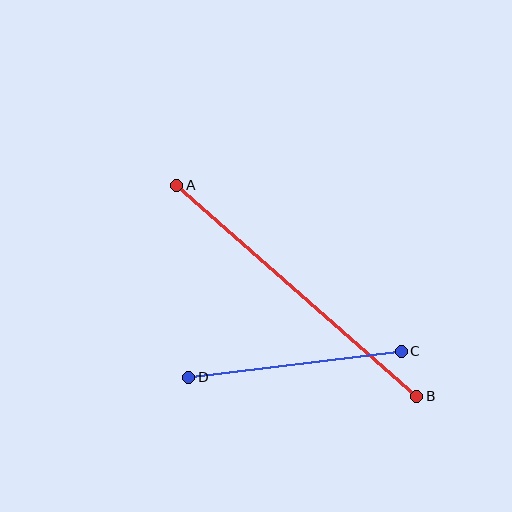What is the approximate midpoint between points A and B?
The midpoint is at approximately (297, 291) pixels.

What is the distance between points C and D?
The distance is approximately 214 pixels.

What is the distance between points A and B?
The distance is approximately 319 pixels.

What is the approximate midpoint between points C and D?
The midpoint is at approximately (295, 364) pixels.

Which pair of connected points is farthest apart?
Points A and B are farthest apart.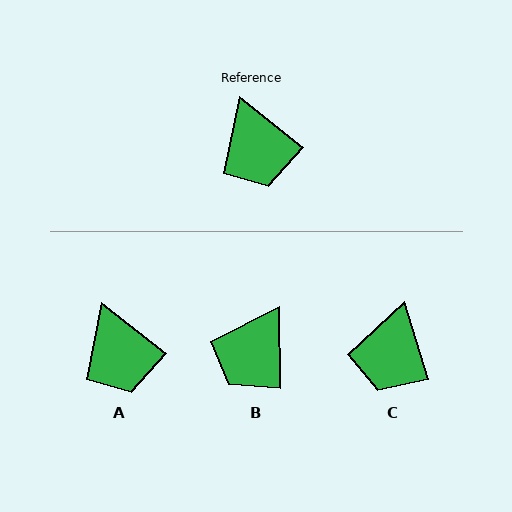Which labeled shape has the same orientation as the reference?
A.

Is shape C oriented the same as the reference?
No, it is off by about 36 degrees.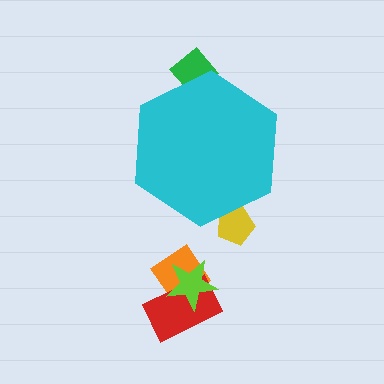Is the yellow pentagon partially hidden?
Yes, the yellow pentagon is partially hidden behind the cyan hexagon.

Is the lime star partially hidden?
No, the lime star is fully visible.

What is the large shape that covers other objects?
A cyan hexagon.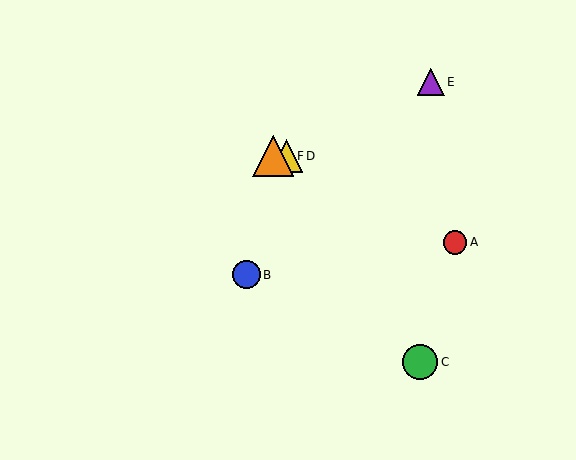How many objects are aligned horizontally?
2 objects (D, F) are aligned horizontally.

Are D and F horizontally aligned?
Yes, both are at y≈156.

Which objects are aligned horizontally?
Objects D, F are aligned horizontally.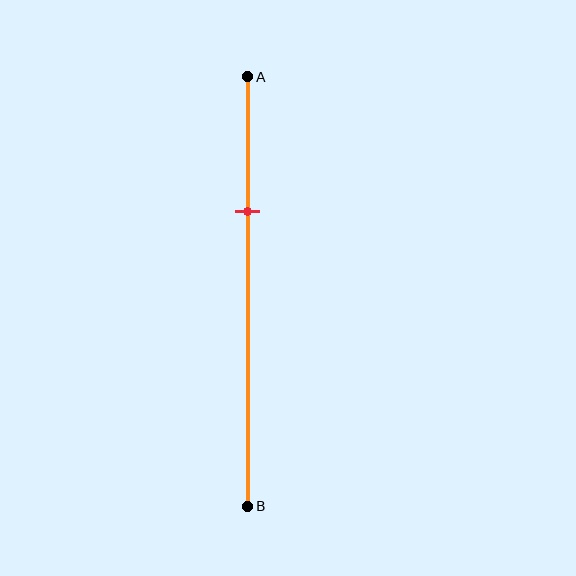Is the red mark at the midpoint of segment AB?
No, the mark is at about 30% from A, not at the 50% midpoint.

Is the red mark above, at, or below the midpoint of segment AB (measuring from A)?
The red mark is above the midpoint of segment AB.